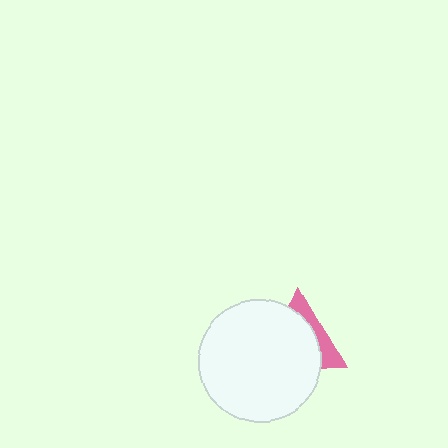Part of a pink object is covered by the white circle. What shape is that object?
It is a triangle.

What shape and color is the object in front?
The object in front is a white circle.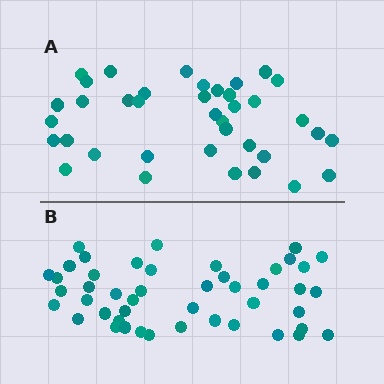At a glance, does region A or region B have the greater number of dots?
Region B (the bottom region) has more dots.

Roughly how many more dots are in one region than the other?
Region B has roughly 8 or so more dots than region A.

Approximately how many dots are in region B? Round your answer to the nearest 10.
About 50 dots. (The exact count is 46, which rounds to 50.)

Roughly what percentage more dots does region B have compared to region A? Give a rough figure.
About 20% more.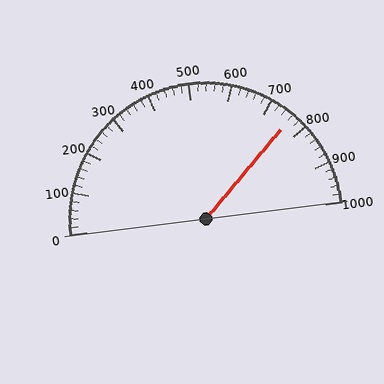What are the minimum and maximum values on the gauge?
The gauge ranges from 0 to 1000.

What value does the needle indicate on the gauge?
The needle indicates approximately 760.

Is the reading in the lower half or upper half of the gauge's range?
The reading is in the upper half of the range (0 to 1000).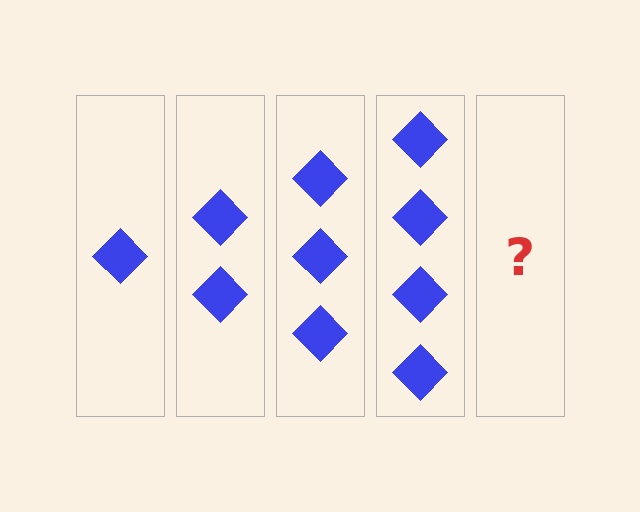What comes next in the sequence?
The next element should be 5 diamonds.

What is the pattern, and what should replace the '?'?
The pattern is that each step adds one more diamond. The '?' should be 5 diamonds.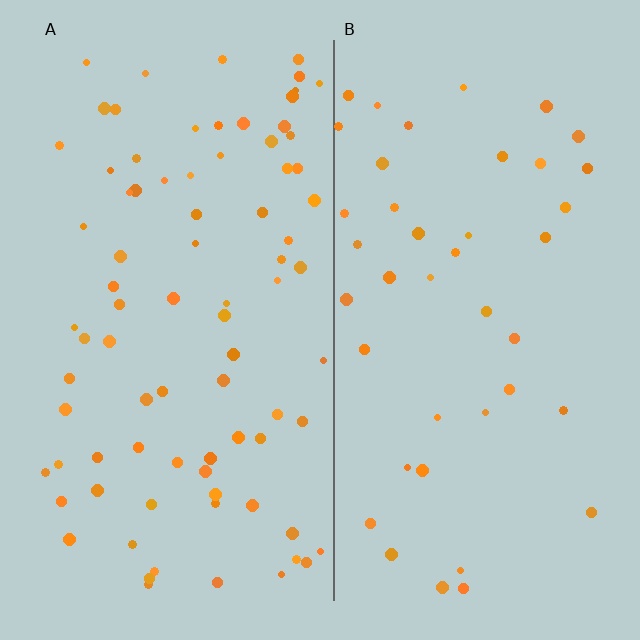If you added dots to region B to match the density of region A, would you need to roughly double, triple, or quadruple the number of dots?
Approximately double.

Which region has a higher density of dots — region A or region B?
A (the left).